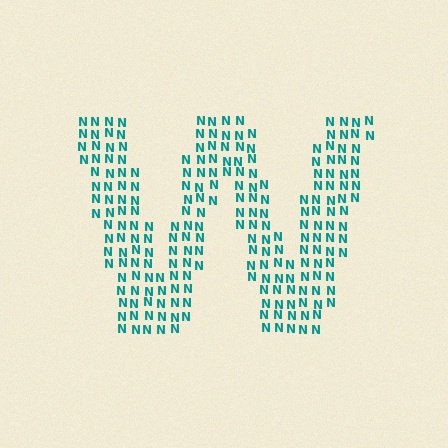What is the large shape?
The large shape is the letter W.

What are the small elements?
The small elements are letter N's.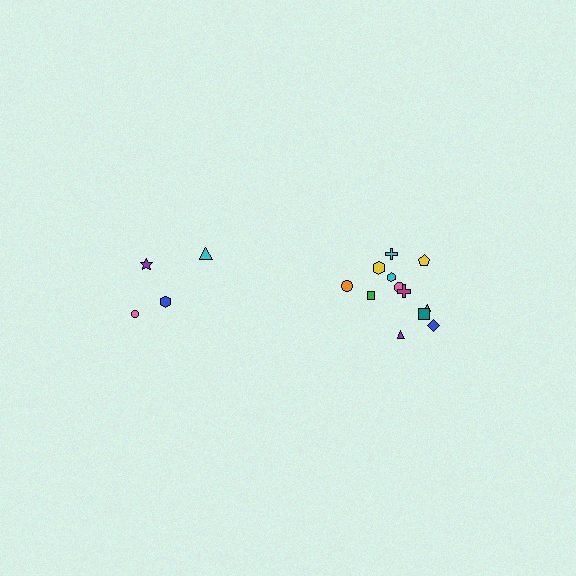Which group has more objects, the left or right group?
The right group.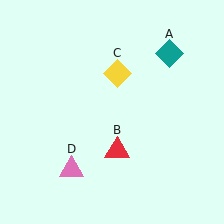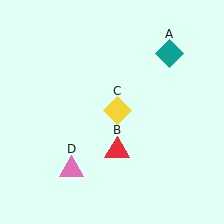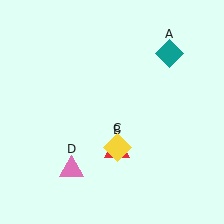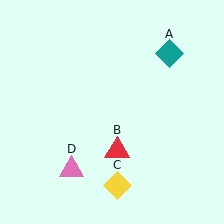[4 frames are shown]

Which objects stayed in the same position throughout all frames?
Teal diamond (object A) and red triangle (object B) and pink triangle (object D) remained stationary.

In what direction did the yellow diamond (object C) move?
The yellow diamond (object C) moved down.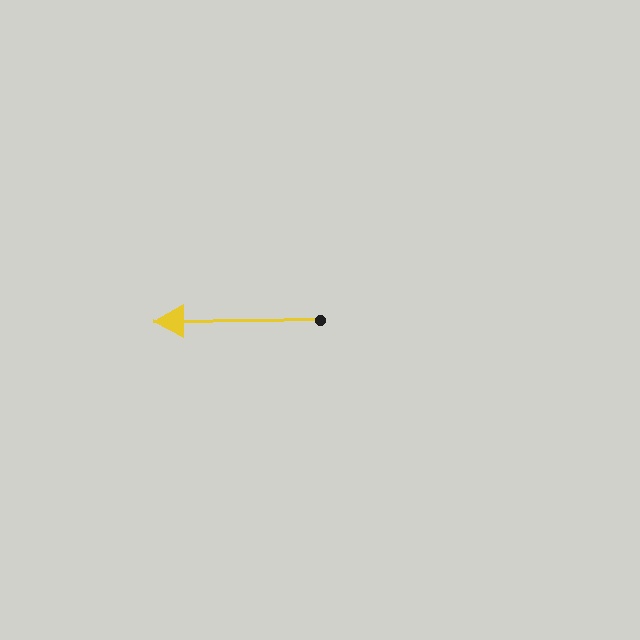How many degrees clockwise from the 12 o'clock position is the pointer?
Approximately 270 degrees.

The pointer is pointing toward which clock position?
Roughly 9 o'clock.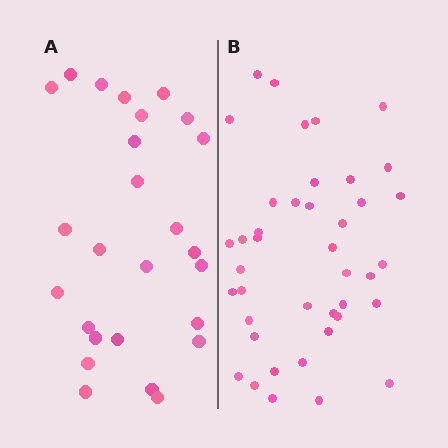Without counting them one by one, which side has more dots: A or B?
Region B (the right region) has more dots.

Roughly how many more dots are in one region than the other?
Region B has approximately 15 more dots than region A.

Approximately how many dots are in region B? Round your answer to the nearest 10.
About 40 dots. (The exact count is 41, which rounds to 40.)